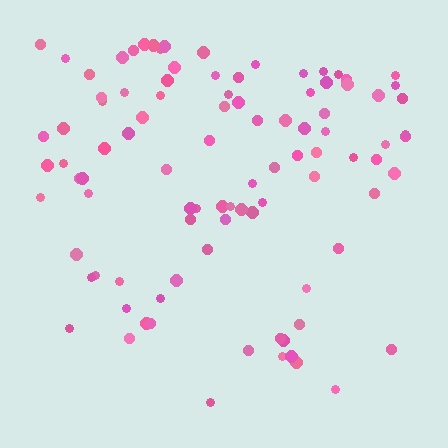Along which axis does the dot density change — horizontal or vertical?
Vertical.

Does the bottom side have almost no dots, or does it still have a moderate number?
Still a moderate number, just noticeably fewer than the top.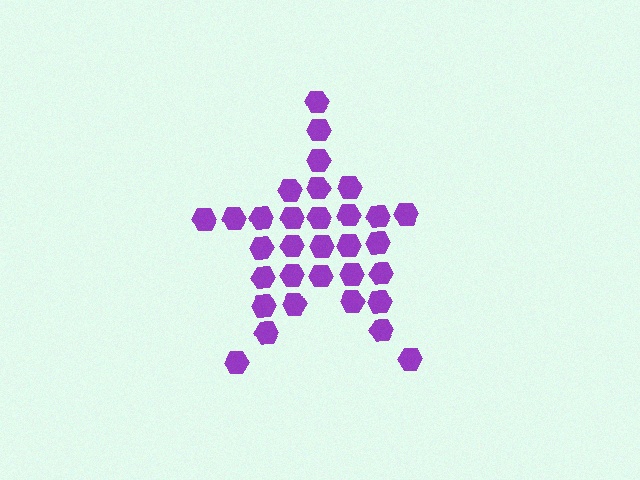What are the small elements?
The small elements are hexagons.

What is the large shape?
The large shape is a star.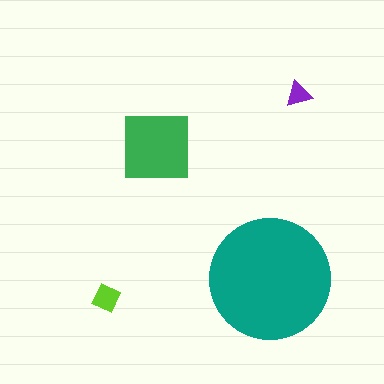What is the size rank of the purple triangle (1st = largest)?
4th.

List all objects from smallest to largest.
The purple triangle, the lime diamond, the green square, the teal circle.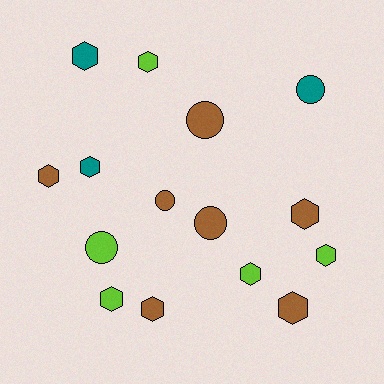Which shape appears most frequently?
Hexagon, with 10 objects.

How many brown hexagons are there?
There are 4 brown hexagons.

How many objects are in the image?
There are 15 objects.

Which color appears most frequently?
Brown, with 7 objects.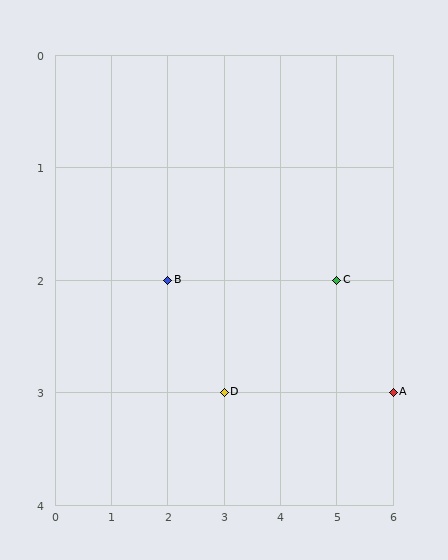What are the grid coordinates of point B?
Point B is at grid coordinates (2, 2).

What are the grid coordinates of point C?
Point C is at grid coordinates (5, 2).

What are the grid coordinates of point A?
Point A is at grid coordinates (6, 3).